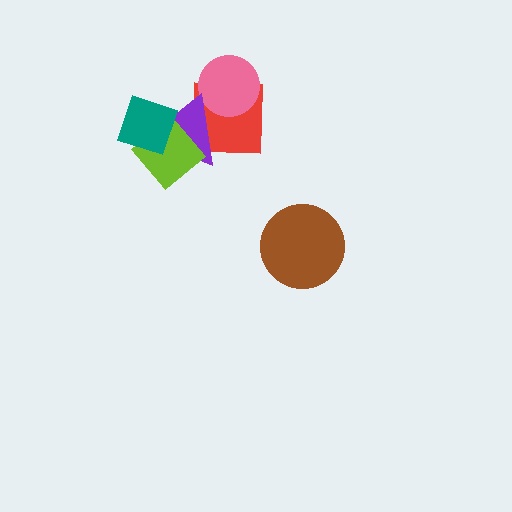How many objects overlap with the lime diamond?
2 objects overlap with the lime diamond.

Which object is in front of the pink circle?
The purple triangle is in front of the pink circle.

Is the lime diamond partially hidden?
Yes, it is partially covered by another shape.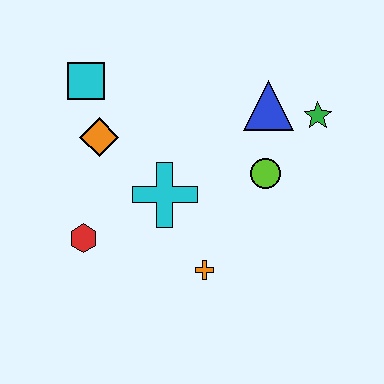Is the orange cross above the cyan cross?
No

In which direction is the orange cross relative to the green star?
The orange cross is below the green star.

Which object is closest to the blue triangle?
The green star is closest to the blue triangle.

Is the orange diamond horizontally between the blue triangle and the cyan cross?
No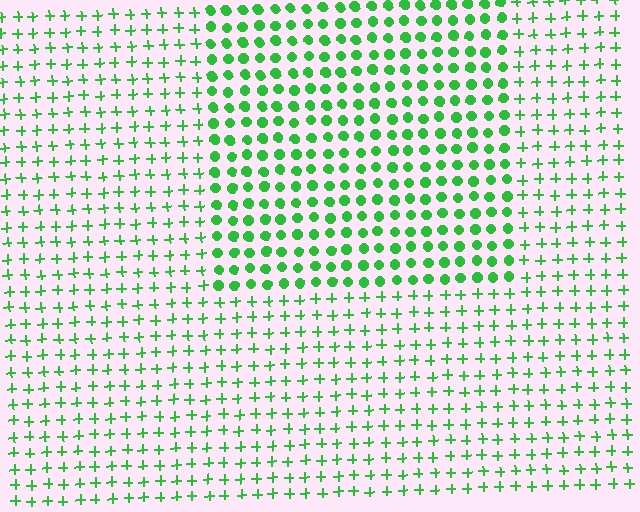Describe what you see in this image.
The image is filled with small green elements arranged in a uniform grid. A rectangle-shaped region contains circles, while the surrounding area contains plus signs. The boundary is defined purely by the change in element shape.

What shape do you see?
I see a rectangle.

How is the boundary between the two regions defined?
The boundary is defined by a change in element shape: circles inside vs. plus signs outside. All elements share the same color and spacing.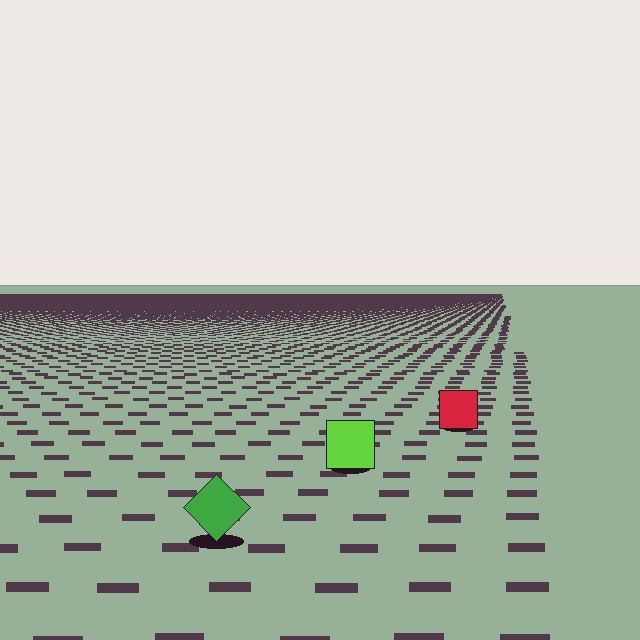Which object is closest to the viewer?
The green diamond is closest. The texture marks near it are larger and more spread out.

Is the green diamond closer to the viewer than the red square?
Yes. The green diamond is closer — you can tell from the texture gradient: the ground texture is coarser near it.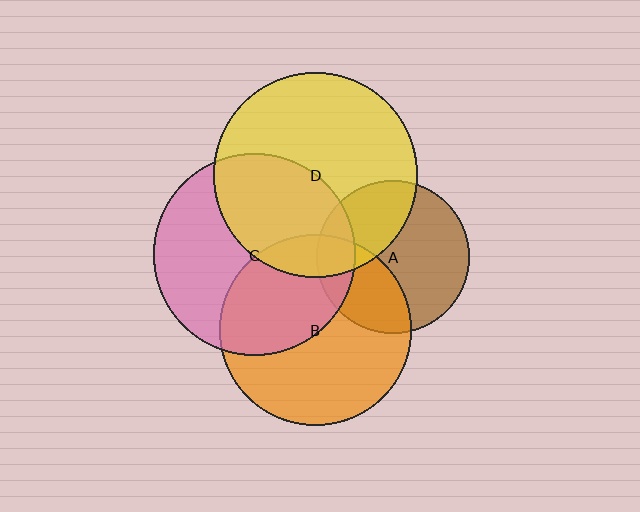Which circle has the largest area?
Circle D (yellow).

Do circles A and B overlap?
Yes.